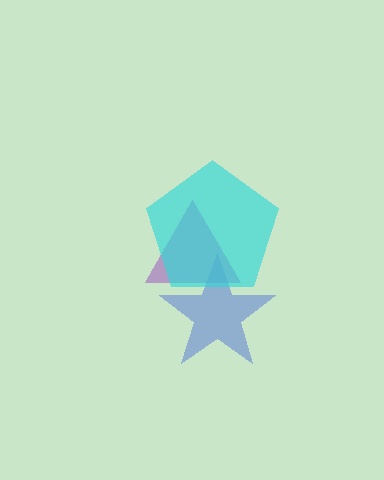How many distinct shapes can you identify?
There are 3 distinct shapes: a blue star, a purple triangle, a cyan pentagon.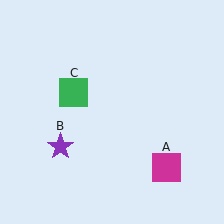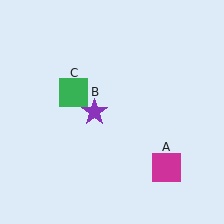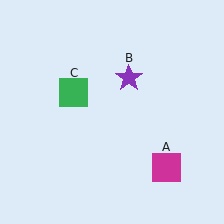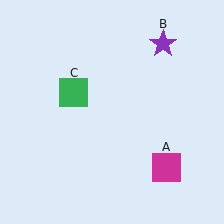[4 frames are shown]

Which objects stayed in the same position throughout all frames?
Magenta square (object A) and green square (object C) remained stationary.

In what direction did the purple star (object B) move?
The purple star (object B) moved up and to the right.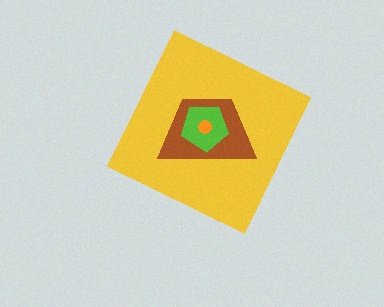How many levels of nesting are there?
4.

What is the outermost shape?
The yellow diamond.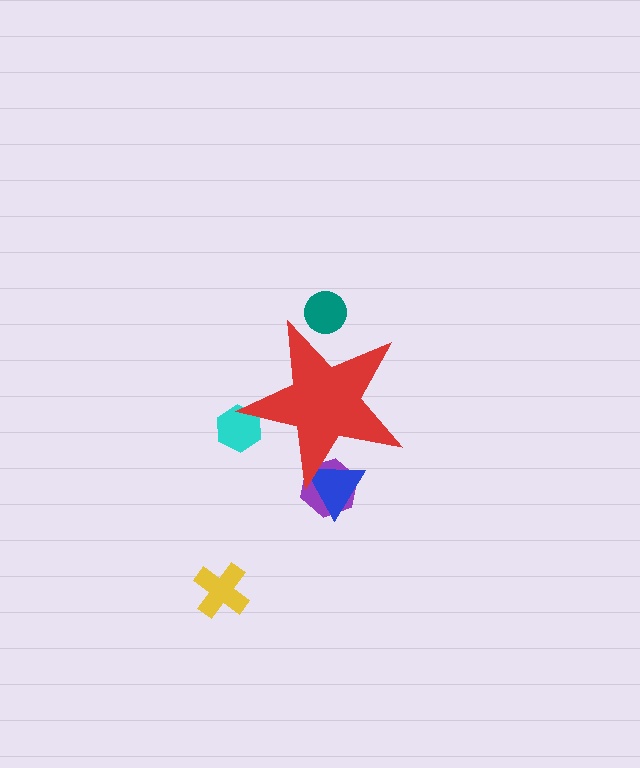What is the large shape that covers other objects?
A red star.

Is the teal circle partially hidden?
Yes, the teal circle is partially hidden behind the red star.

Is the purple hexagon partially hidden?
Yes, the purple hexagon is partially hidden behind the red star.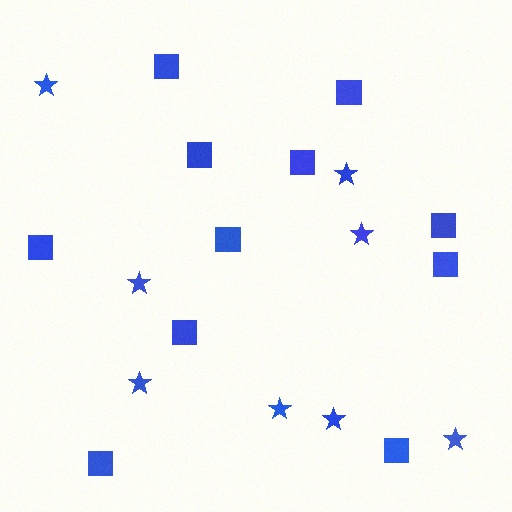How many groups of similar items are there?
There are 2 groups: one group of stars (8) and one group of squares (11).